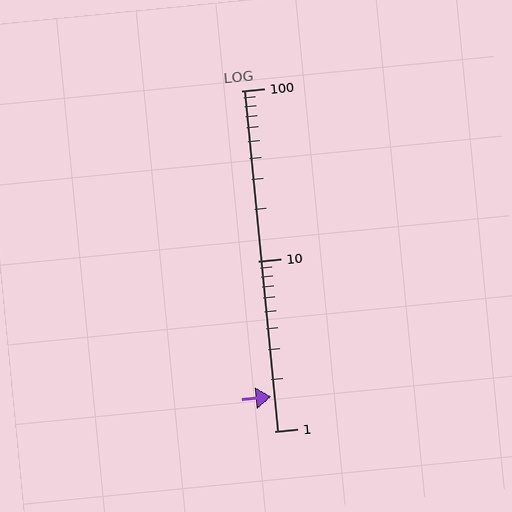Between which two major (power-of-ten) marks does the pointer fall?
The pointer is between 1 and 10.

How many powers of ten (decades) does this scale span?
The scale spans 2 decades, from 1 to 100.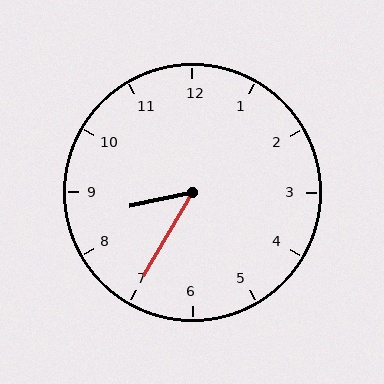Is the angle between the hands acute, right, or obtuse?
It is acute.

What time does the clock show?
8:35.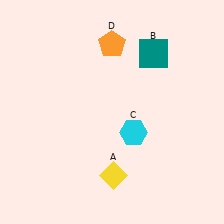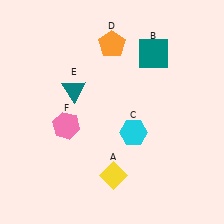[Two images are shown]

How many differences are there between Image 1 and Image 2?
There are 2 differences between the two images.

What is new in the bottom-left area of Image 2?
A pink hexagon (F) was added in the bottom-left area of Image 2.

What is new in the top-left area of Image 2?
A teal triangle (E) was added in the top-left area of Image 2.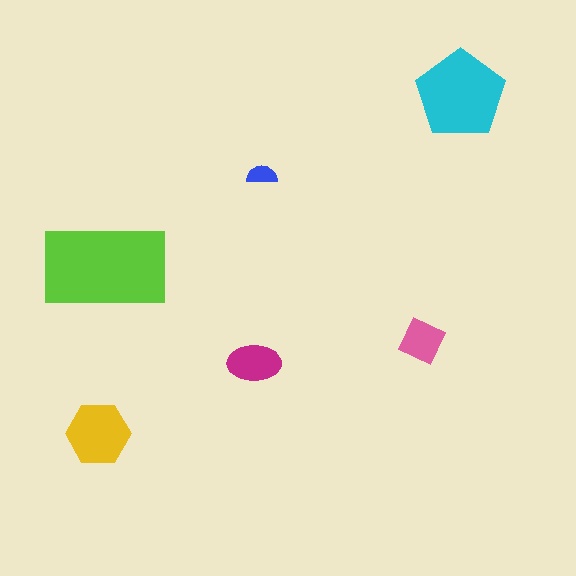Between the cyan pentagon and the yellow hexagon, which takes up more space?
The cyan pentagon.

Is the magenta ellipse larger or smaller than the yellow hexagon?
Smaller.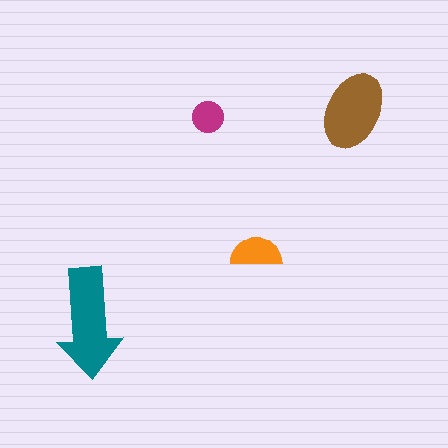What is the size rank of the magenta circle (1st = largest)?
4th.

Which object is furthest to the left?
The teal arrow is leftmost.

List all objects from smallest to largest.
The magenta circle, the orange semicircle, the brown ellipse, the teal arrow.